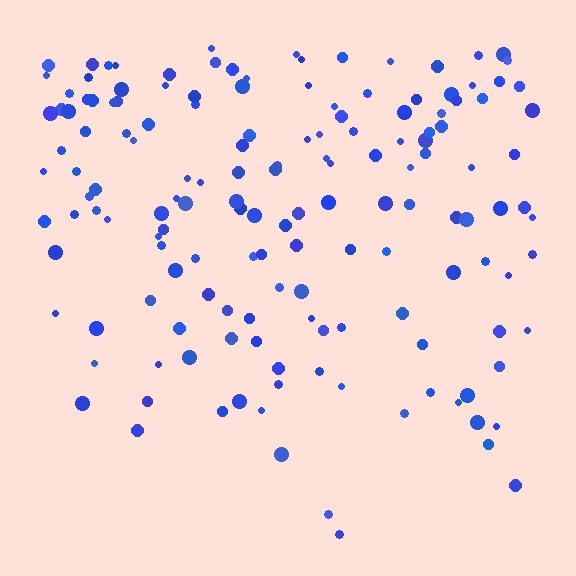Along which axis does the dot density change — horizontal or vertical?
Vertical.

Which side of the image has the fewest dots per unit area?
The bottom.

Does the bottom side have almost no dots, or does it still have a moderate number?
Still a moderate number, just noticeably fewer than the top.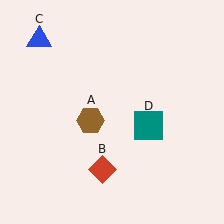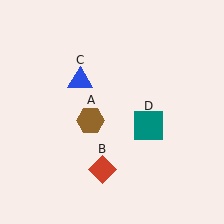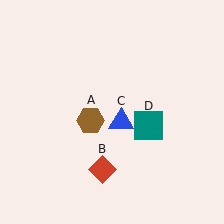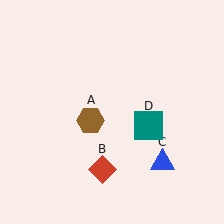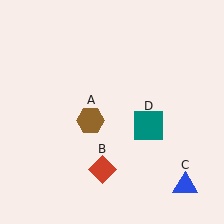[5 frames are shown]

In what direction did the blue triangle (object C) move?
The blue triangle (object C) moved down and to the right.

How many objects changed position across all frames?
1 object changed position: blue triangle (object C).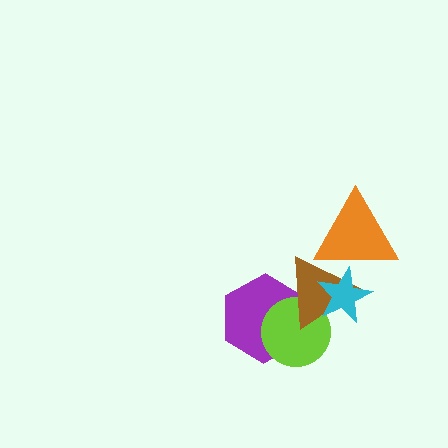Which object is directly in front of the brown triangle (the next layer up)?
The cyan star is directly in front of the brown triangle.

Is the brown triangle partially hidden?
Yes, it is partially covered by another shape.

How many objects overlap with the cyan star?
2 objects overlap with the cyan star.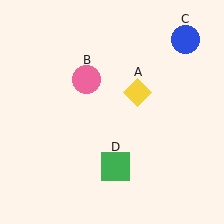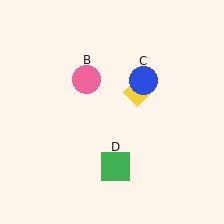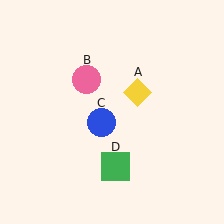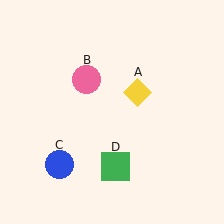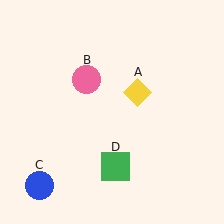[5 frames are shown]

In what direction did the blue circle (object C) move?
The blue circle (object C) moved down and to the left.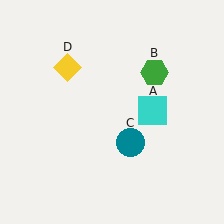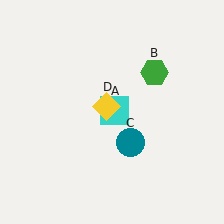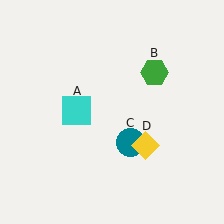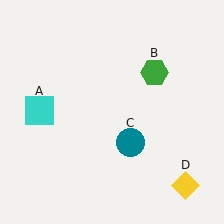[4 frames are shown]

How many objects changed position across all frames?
2 objects changed position: cyan square (object A), yellow diamond (object D).